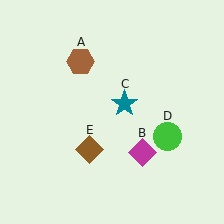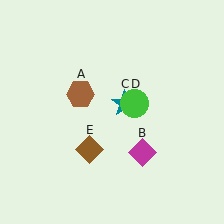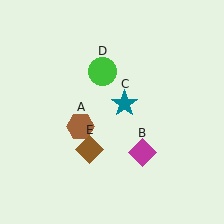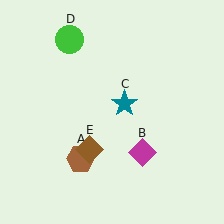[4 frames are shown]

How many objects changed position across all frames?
2 objects changed position: brown hexagon (object A), green circle (object D).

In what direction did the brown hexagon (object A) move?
The brown hexagon (object A) moved down.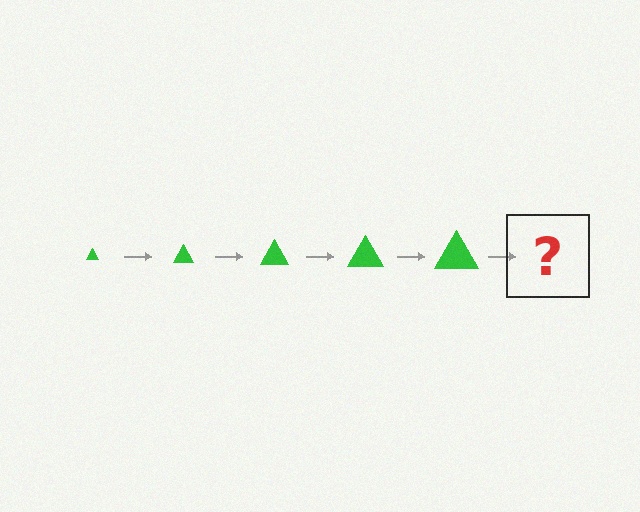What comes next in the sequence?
The next element should be a green triangle, larger than the previous one.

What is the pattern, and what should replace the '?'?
The pattern is that the triangle gets progressively larger each step. The '?' should be a green triangle, larger than the previous one.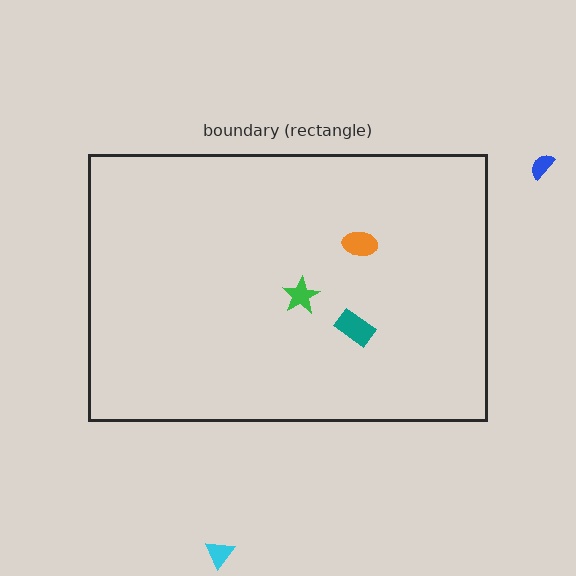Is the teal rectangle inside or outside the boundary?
Inside.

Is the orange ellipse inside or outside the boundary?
Inside.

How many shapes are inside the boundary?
3 inside, 2 outside.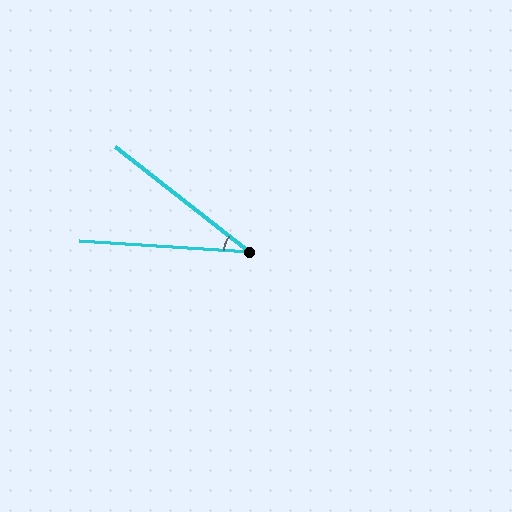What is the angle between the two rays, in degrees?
Approximately 35 degrees.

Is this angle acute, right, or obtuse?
It is acute.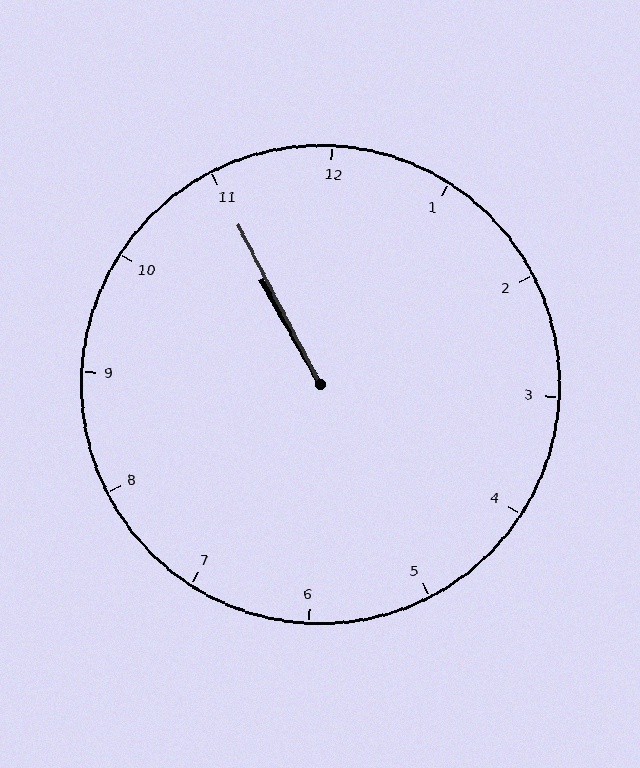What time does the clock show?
10:55.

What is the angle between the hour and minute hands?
Approximately 2 degrees.